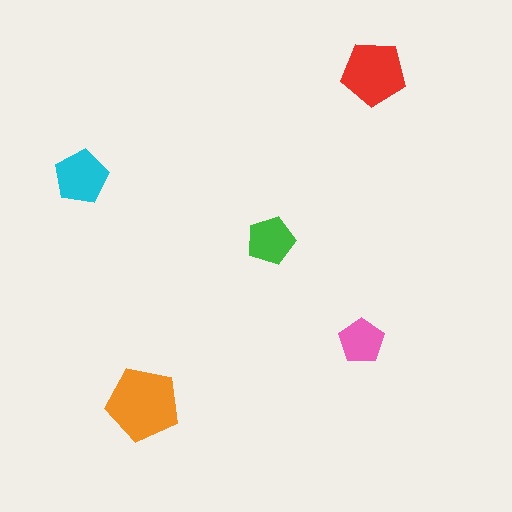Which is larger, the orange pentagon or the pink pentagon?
The orange one.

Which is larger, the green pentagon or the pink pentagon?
The green one.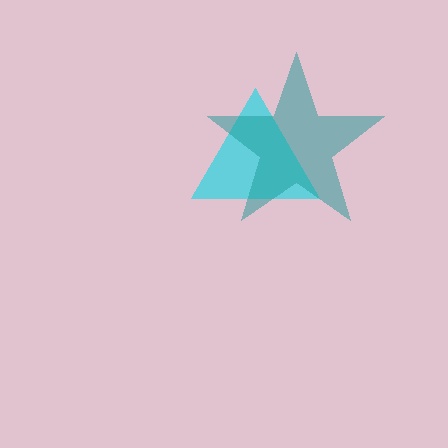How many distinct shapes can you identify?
There are 2 distinct shapes: a cyan triangle, a teal star.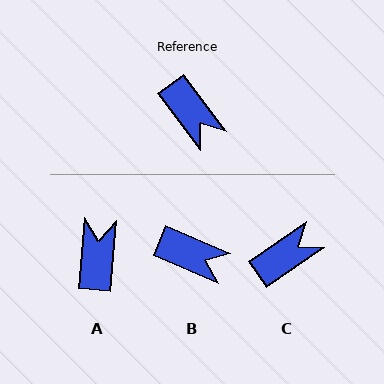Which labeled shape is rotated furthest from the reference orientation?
A, about 138 degrees away.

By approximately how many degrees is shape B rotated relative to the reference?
Approximately 30 degrees counter-clockwise.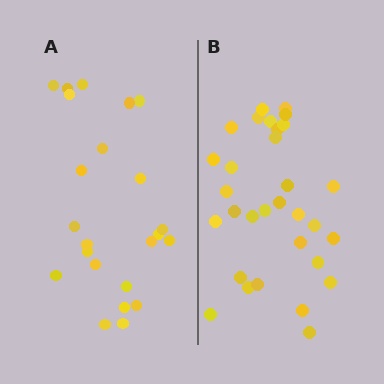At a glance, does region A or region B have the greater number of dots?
Region B (the right region) has more dots.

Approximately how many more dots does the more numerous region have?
Region B has roughly 8 or so more dots than region A.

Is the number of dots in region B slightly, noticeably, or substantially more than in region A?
Region B has noticeably more, but not dramatically so. The ratio is roughly 1.3 to 1.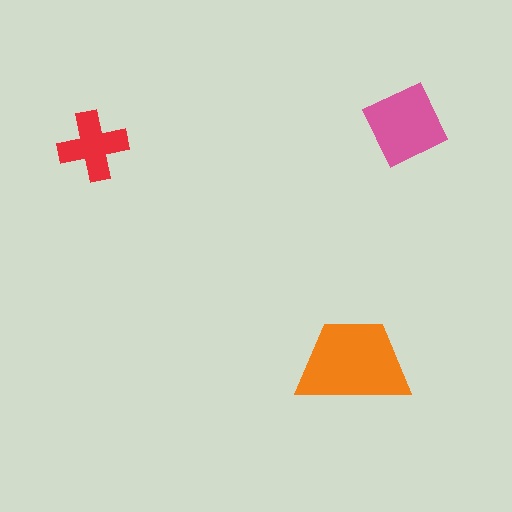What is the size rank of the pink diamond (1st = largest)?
2nd.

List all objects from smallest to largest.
The red cross, the pink diamond, the orange trapezoid.